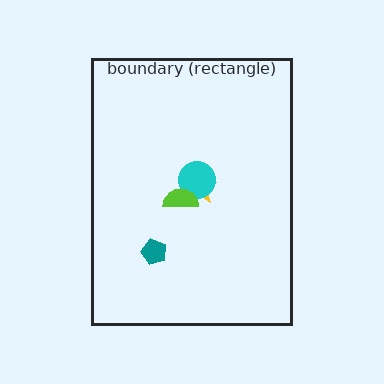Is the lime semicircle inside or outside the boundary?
Inside.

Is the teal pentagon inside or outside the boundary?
Inside.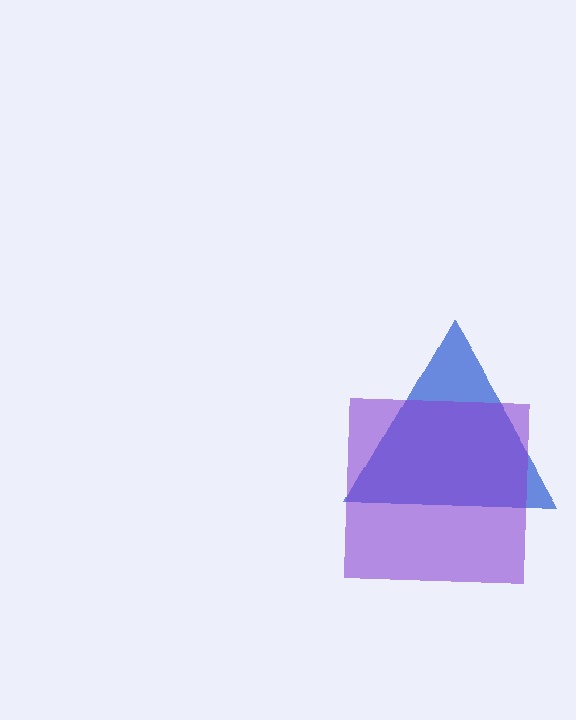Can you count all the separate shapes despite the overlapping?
Yes, there are 2 separate shapes.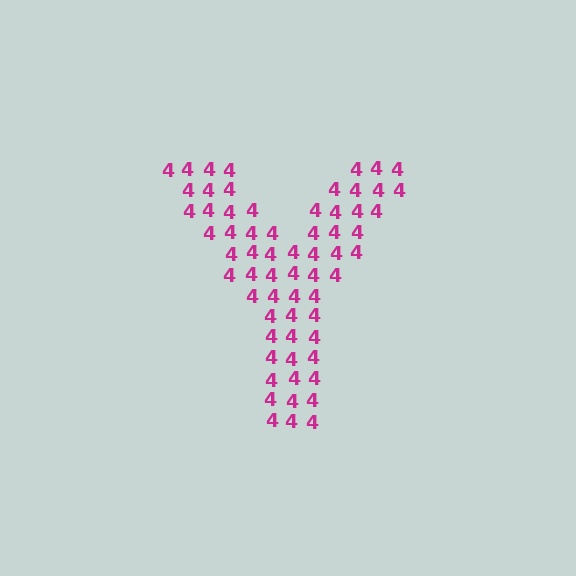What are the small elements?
The small elements are digit 4's.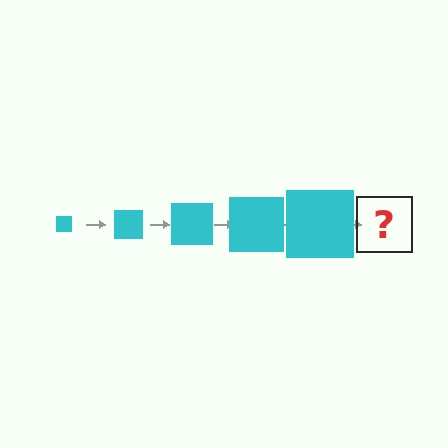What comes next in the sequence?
The next element should be a cyan square, larger than the previous one.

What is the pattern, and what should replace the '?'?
The pattern is that the square gets progressively larger each step. The '?' should be a cyan square, larger than the previous one.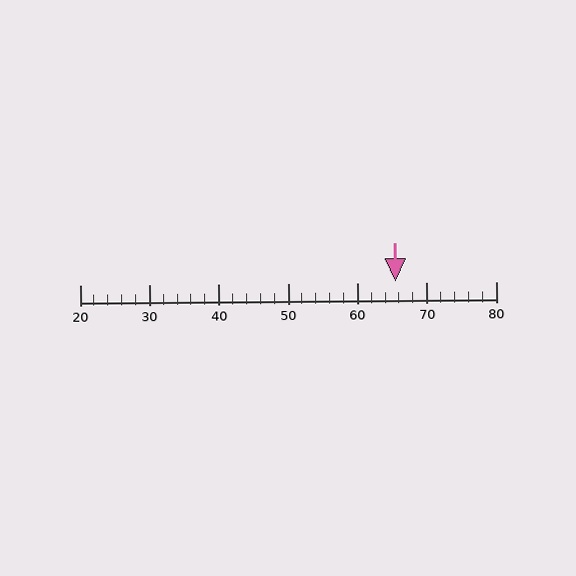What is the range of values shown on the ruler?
The ruler shows values from 20 to 80.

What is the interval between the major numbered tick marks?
The major tick marks are spaced 10 units apart.